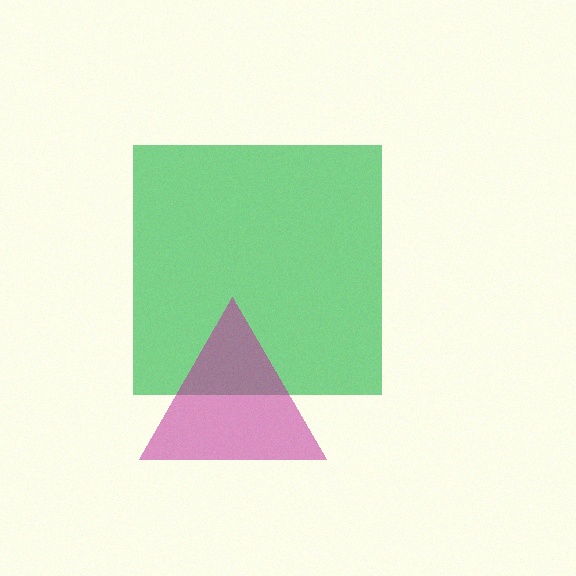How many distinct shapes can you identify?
There are 2 distinct shapes: a green square, a magenta triangle.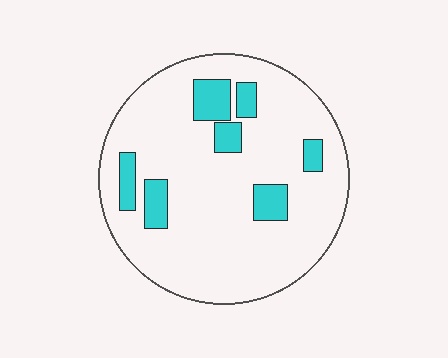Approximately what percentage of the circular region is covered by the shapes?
Approximately 15%.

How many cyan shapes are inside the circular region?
7.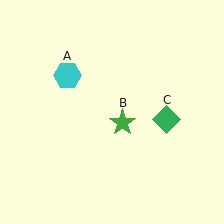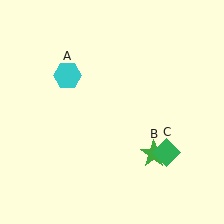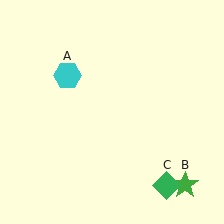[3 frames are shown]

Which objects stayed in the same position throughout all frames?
Cyan hexagon (object A) remained stationary.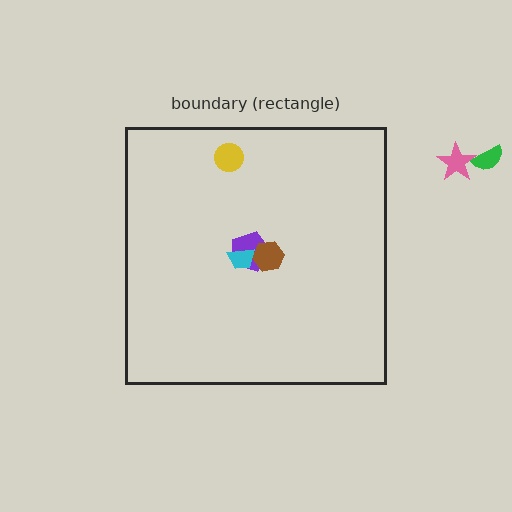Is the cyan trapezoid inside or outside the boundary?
Inside.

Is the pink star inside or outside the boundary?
Outside.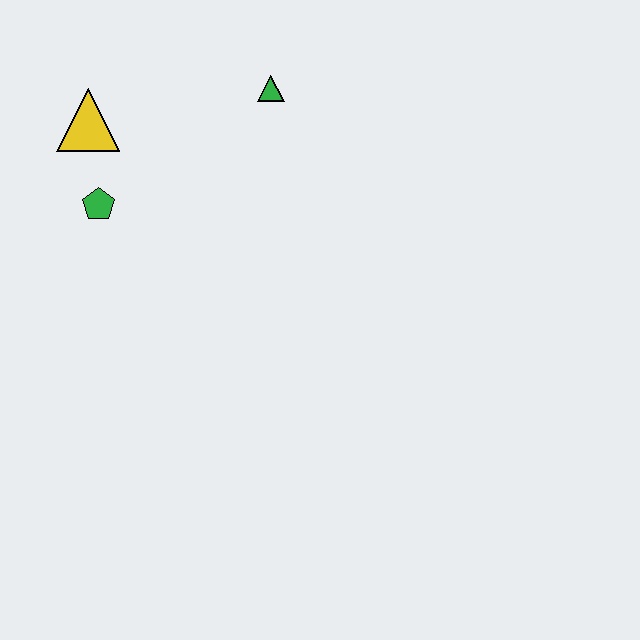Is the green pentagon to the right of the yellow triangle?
Yes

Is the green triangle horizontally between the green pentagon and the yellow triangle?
No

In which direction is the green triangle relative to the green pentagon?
The green triangle is to the right of the green pentagon.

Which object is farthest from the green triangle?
The green pentagon is farthest from the green triangle.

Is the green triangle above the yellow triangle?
Yes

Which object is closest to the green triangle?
The yellow triangle is closest to the green triangle.